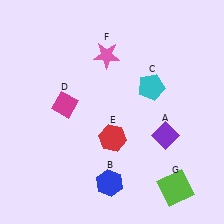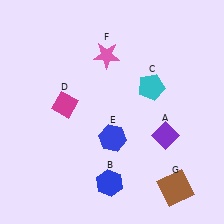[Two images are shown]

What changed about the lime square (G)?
In Image 1, G is lime. In Image 2, it changed to brown.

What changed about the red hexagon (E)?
In Image 1, E is red. In Image 2, it changed to blue.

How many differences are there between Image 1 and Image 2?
There are 2 differences between the two images.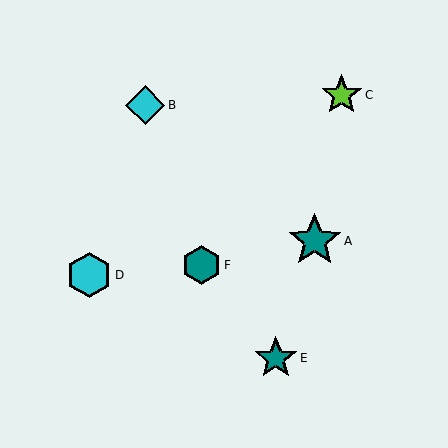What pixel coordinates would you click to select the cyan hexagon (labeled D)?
Click at (89, 275) to select the cyan hexagon D.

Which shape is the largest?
The teal star (labeled A) is the largest.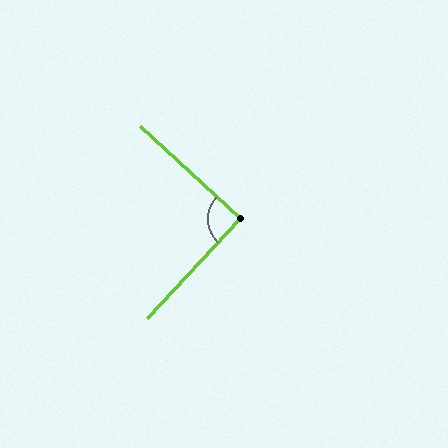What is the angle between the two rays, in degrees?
Approximately 90 degrees.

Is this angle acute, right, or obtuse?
It is approximately a right angle.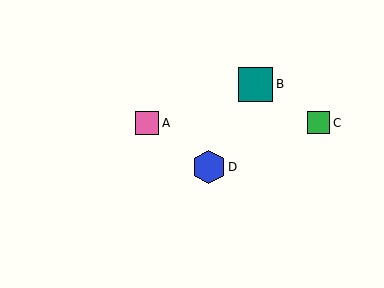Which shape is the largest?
The teal square (labeled B) is the largest.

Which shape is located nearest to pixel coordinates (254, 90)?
The teal square (labeled B) at (256, 84) is nearest to that location.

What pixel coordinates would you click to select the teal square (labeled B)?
Click at (256, 84) to select the teal square B.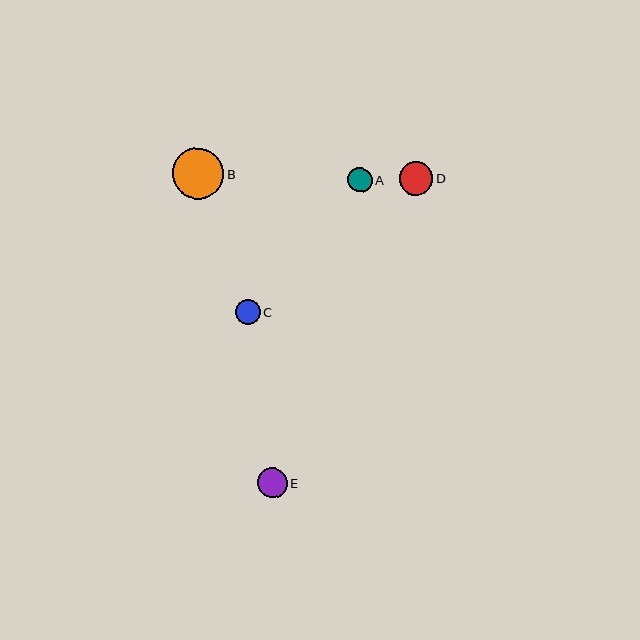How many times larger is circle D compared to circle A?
Circle D is approximately 1.4 times the size of circle A.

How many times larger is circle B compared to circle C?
Circle B is approximately 2.1 times the size of circle C.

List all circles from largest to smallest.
From largest to smallest: B, D, E, C, A.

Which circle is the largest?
Circle B is the largest with a size of approximately 51 pixels.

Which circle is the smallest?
Circle A is the smallest with a size of approximately 24 pixels.